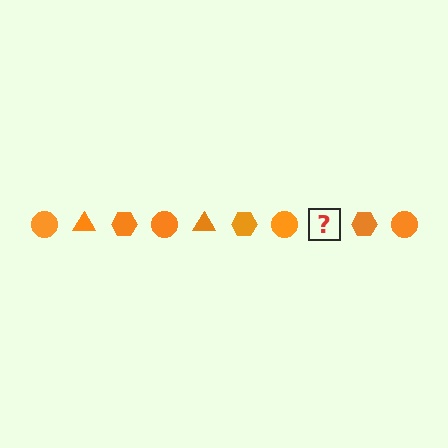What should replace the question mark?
The question mark should be replaced with an orange triangle.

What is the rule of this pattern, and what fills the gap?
The rule is that the pattern cycles through circle, triangle, hexagon shapes in orange. The gap should be filled with an orange triangle.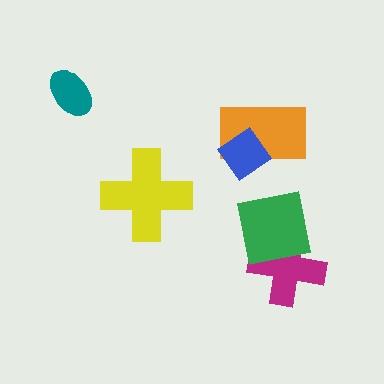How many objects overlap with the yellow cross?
0 objects overlap with the yellow cross.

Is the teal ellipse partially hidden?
No, no other shape covers it.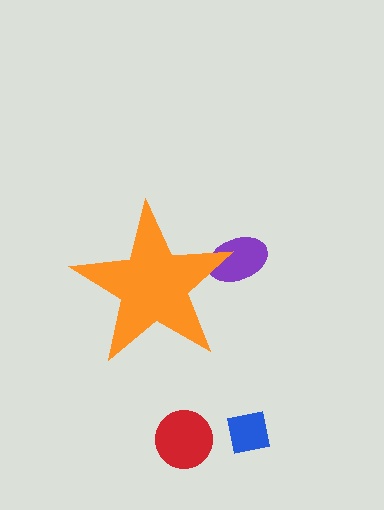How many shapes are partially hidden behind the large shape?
1 shape is partially hidden.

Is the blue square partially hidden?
No, the blue square is fully visible.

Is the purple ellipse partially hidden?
Yes, the purple ellipse is partially hidden behind the orange star.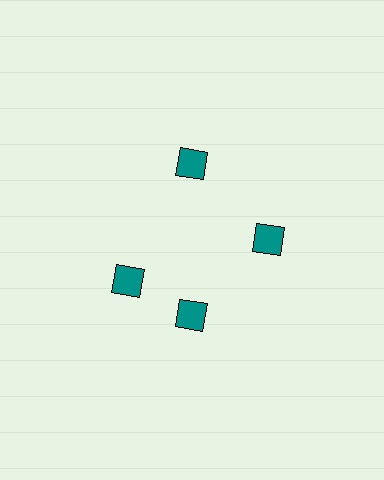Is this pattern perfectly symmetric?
No. The 4 teal diamonds are arranged in a ring, but one element near the 9 o'clock position is rotated out of alignment along the ring, breaking the 4-fold rotational symmetry.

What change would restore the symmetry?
The symmetry would be restored by rotating it back into even spacing with its neighbors so that all 4 diamonds sit at equal angles and equal distance from the center.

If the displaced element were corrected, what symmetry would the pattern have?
It would have 4-fold rotational symmetry — the pattern would map onto itself every 90 degrees.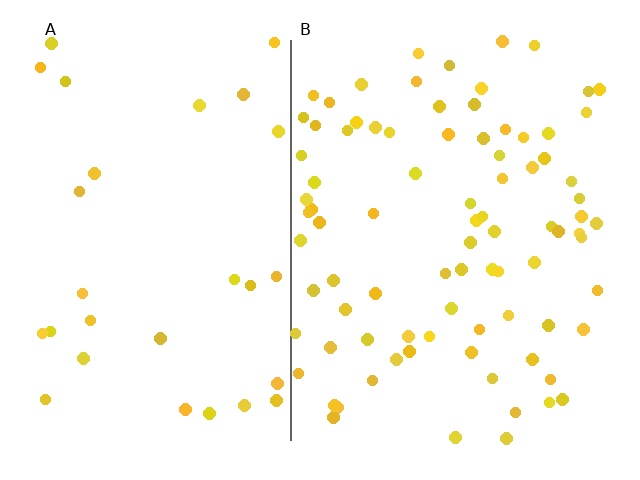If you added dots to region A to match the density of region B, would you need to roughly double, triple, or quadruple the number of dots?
Approximately triple.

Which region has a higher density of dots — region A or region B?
B (the right).